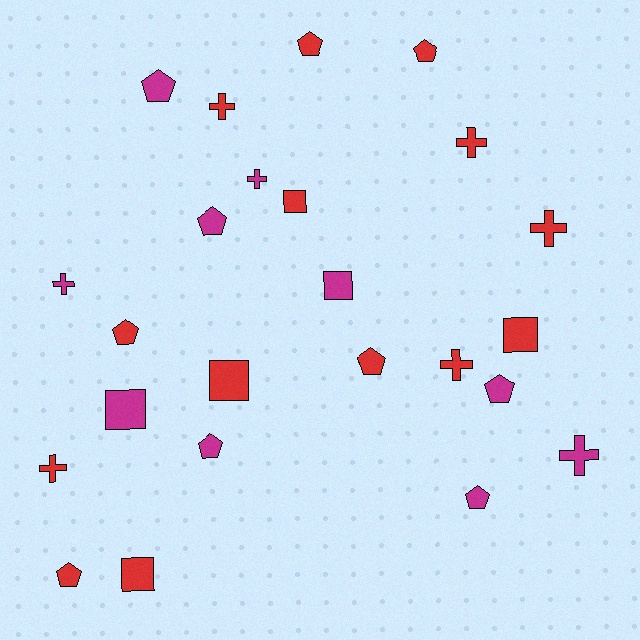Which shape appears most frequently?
Pentagon, with 10 objects.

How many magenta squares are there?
There are 2 magenta squares.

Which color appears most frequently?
Red, with 14 objects.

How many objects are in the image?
There are 24 objects.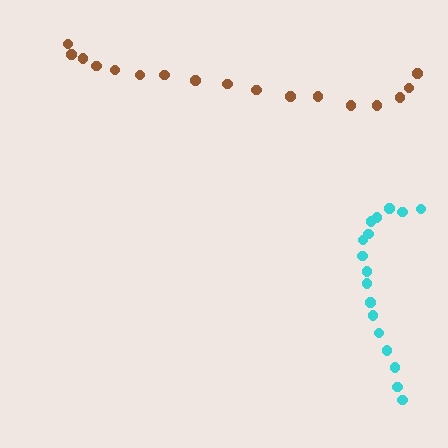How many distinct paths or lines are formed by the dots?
There are 2 distinct paths.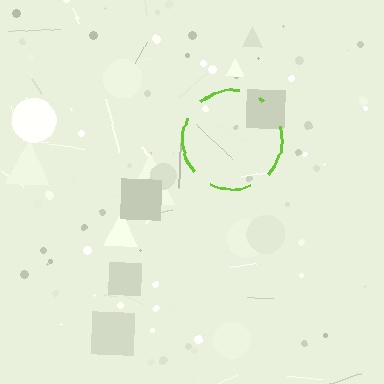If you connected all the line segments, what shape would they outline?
They would outline a circle.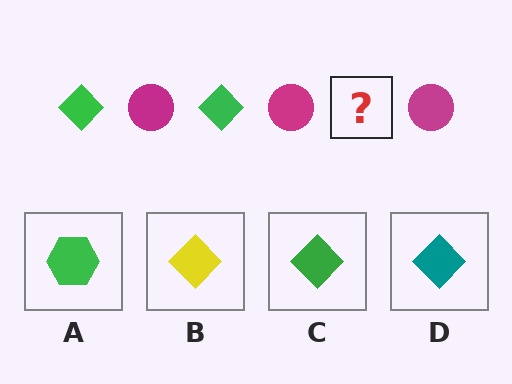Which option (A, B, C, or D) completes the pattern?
C.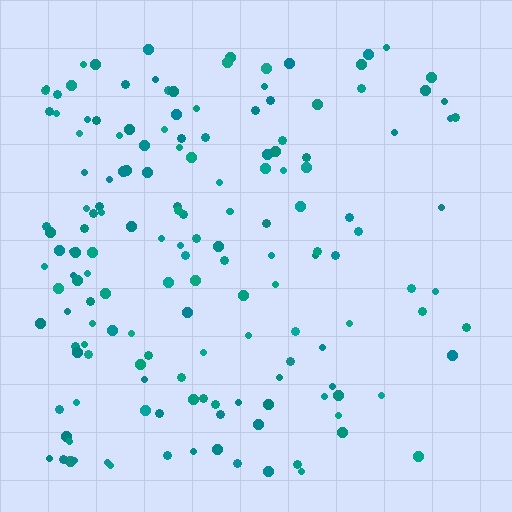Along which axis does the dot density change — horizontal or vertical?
Horizontal.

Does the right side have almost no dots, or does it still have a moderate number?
Still a moderate number, just noticeably fewer than the left.